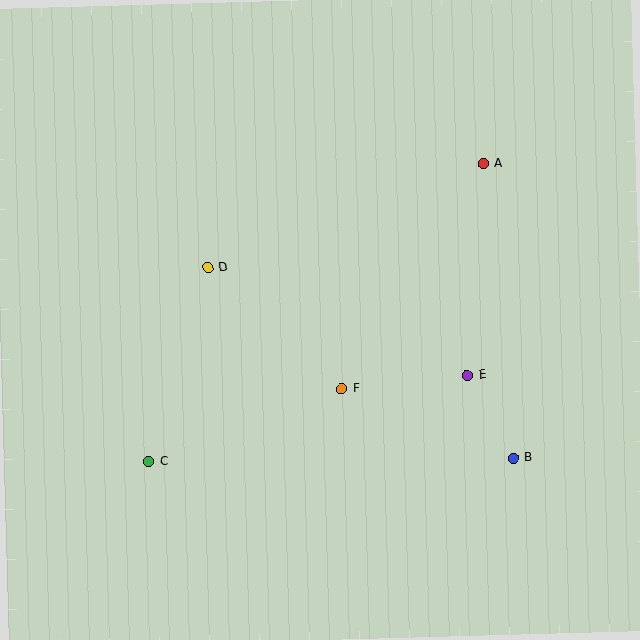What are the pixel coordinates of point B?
Point B is at (513, 458).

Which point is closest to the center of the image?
Point F at (342, 388) is closest to the center.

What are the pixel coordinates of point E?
Point E is at (467, 375).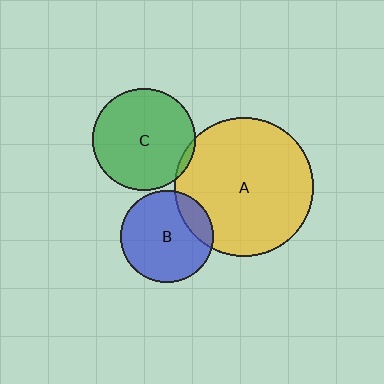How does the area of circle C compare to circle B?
Approximately 1.2 times.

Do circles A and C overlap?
Yes.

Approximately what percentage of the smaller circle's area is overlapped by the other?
Approximately 5%.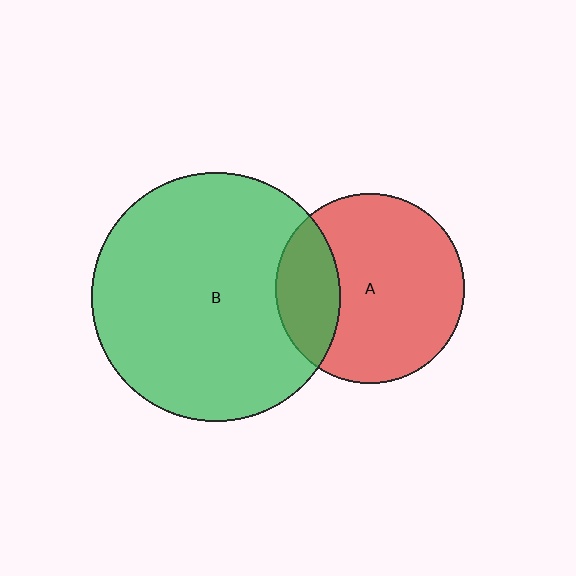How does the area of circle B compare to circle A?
Approximately 1.7 times.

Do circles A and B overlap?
Yes.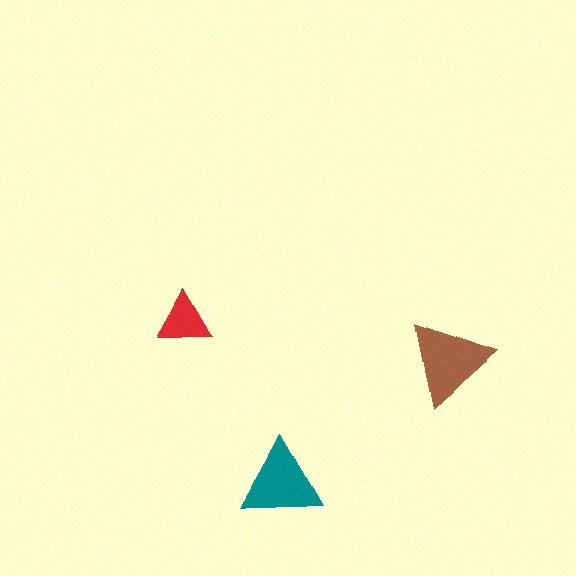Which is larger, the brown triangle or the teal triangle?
The brown one.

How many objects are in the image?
There are 3 objects in the image.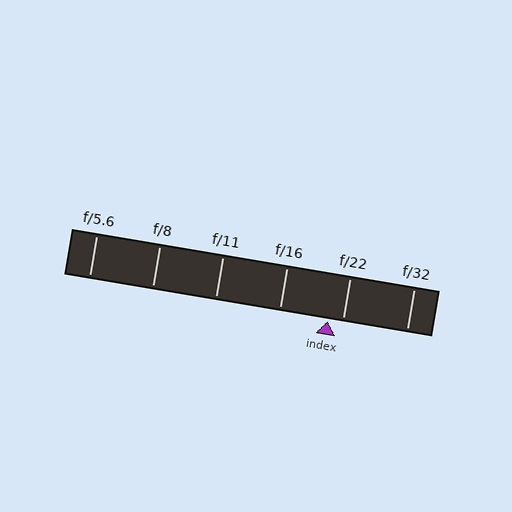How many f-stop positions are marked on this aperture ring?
There are 6 f-stop positions marked.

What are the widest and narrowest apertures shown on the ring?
The widest aperture shown is f/5.6 and the narrowest is f/32.